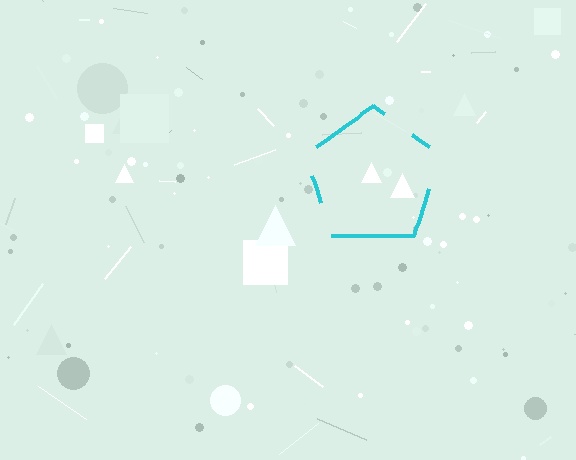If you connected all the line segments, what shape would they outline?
They would outline a pentagon.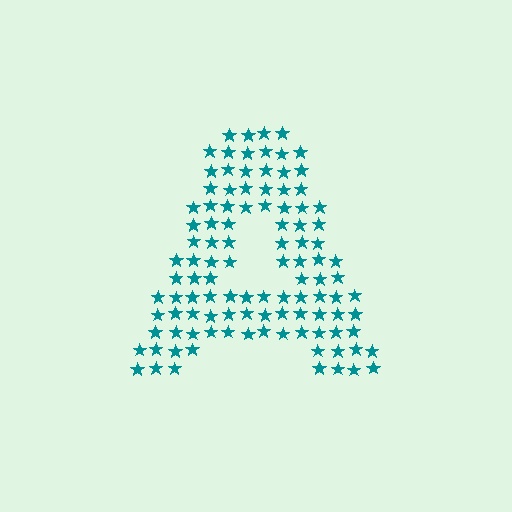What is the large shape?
The large shape is the letter A.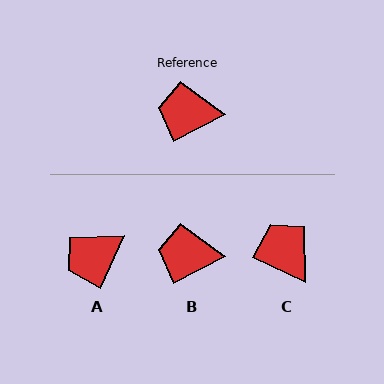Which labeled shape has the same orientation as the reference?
B.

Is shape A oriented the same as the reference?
No, it is off by about 38 degrees.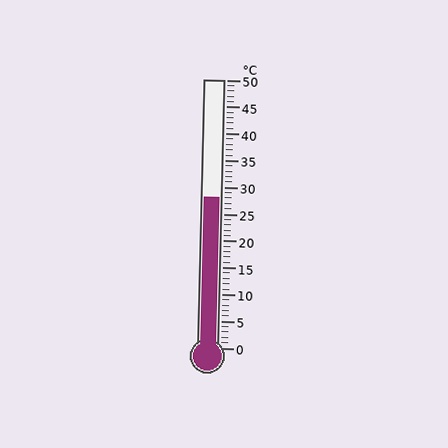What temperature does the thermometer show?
The thermometer shows approximately 28°C.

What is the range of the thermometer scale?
The thermometer scale ranges from 0°C to 50°C.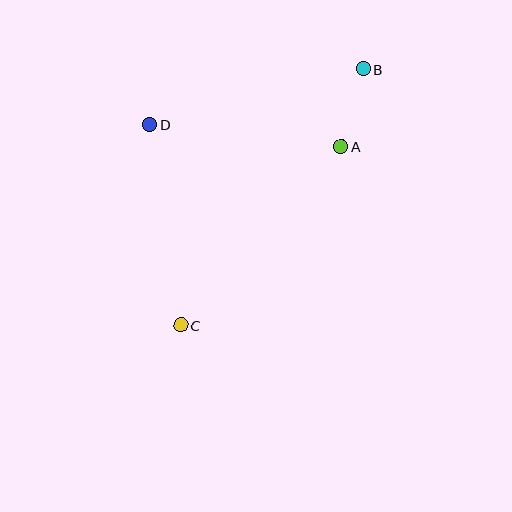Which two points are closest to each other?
Points A and B are closest to each other.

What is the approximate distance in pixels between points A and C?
The distance between A and C is approximately 240 pixels.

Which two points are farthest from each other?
Points B and C are farthest from each other.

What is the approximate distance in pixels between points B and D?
The distance between B and D is approximately 221 pixels.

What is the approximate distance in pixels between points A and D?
The distance between A and D is approximately 193 pixels.